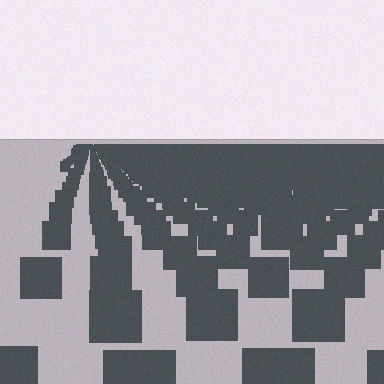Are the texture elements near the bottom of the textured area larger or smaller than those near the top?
Larger. Near the bottom, elements are closer to the viewer and appear at a bigger on-screen size.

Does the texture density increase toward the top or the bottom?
Density increases toward the top.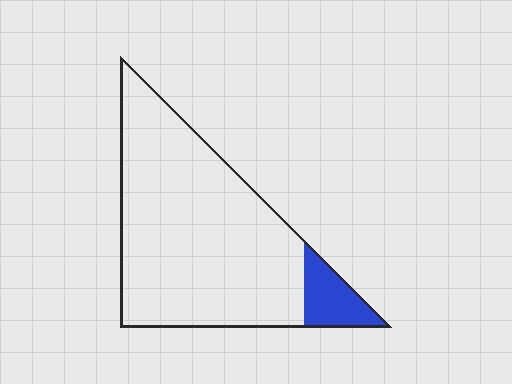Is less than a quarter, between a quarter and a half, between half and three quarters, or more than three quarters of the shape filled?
Less than a quarter.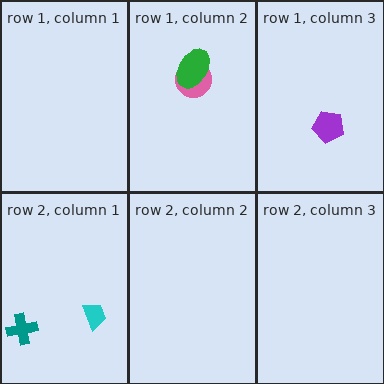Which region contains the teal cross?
The row 2, column 1 region.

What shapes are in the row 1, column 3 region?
The purple pentagon.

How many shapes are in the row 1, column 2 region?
2.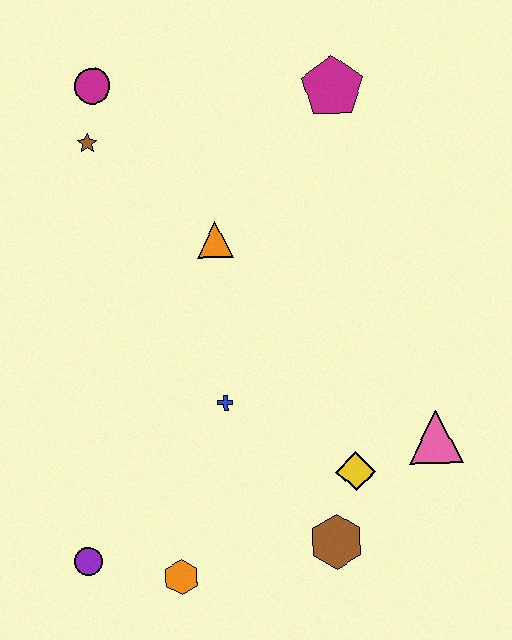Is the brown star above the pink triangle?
Yes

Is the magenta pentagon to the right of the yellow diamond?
No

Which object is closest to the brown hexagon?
The yellow diamond is closest to the brown hexagon.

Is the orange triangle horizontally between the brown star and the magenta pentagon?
Yes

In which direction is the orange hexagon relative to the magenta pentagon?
The orange hexagon is below the magenta pentagon.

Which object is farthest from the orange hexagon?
The magenta pentagon is farthest from the orange hexagon.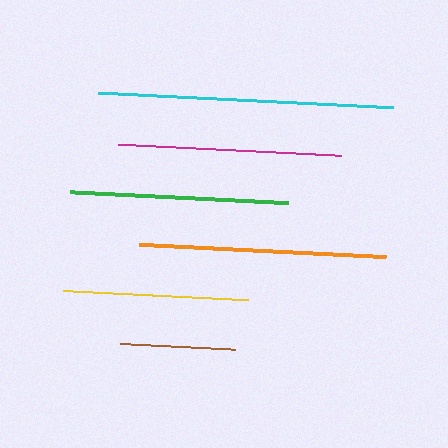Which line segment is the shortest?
The brown line is the shortest at approximately 115 pixels.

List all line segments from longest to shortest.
From longest to shortest: cyan, orange, magenta, green, yellow, brown.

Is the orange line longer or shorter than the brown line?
The orange line is longer than the brown line.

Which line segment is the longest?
The cyan line is the longest at approximately 295 pixels.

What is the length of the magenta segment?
The magenta segment is approximately 223 pixels long.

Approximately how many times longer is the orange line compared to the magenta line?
The orange line is approximately 1.1 times the length of the magenta line.